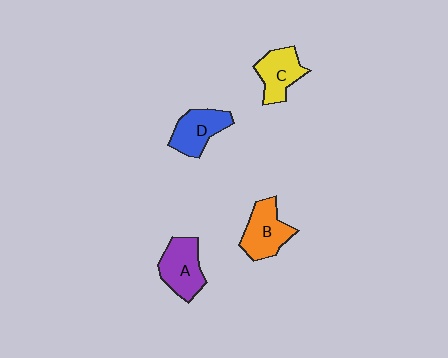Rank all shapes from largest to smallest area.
From largest to smallest: A (purple), B (orange), D (blue), C (yellow).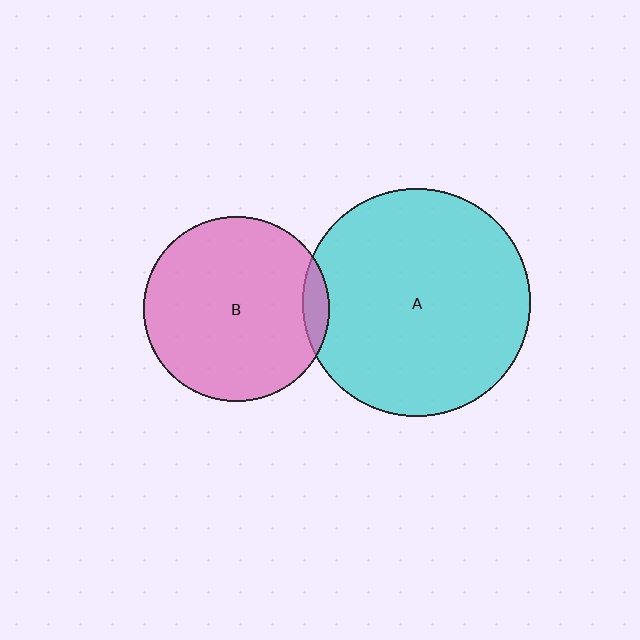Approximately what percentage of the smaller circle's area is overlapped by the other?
Approximately 5%.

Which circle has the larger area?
Circle A (cyan).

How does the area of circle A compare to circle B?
Approximately 1.5 times.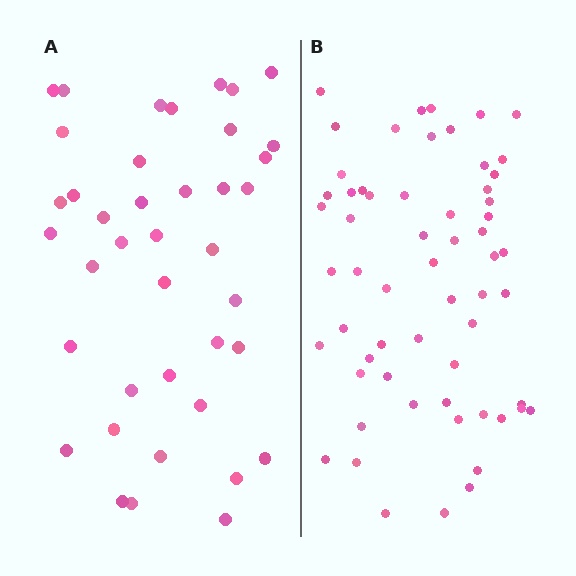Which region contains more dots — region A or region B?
Region B (the right region) has more dots.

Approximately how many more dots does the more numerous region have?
Region B has approximately 20 more dots than region A.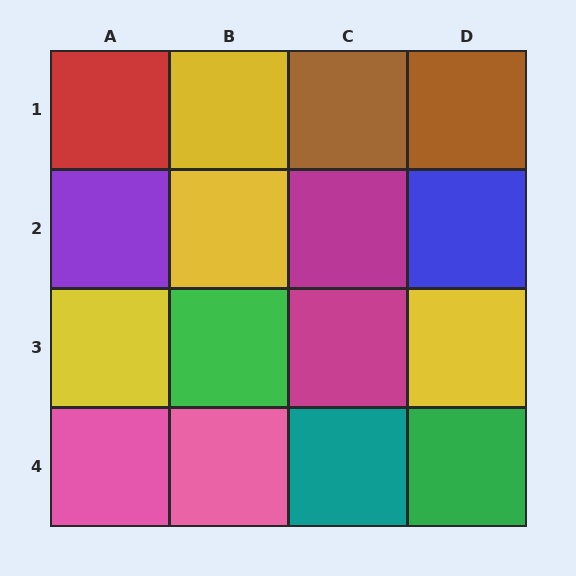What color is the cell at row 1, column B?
Yellow.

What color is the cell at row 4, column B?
Pink.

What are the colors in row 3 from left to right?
Yellow, green, magenta, yellow.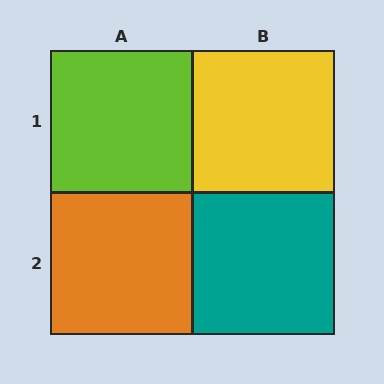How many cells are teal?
1 cell is teal.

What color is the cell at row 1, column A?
Lime.